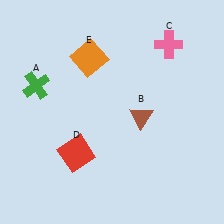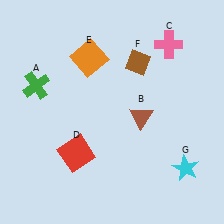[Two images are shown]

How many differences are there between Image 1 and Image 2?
There are 2 differences between the two images.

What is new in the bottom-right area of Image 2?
A cyan star (G) was added in the bottom-right area of Image 2.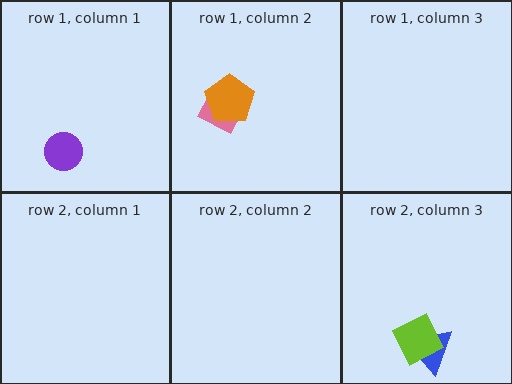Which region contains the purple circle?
The row 1, column 1 region.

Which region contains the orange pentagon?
The row 1, column 2 region.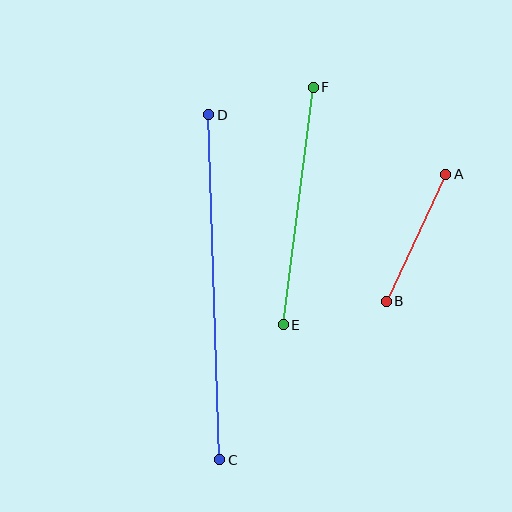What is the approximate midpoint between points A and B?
The midpoint is at approximately (416, 238) pixels.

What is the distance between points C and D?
The distance is approximately 345 pixels.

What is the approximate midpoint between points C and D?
The midpoint is at approximately (214, 287) pixels.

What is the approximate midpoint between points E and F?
The midpoint is at approximately (298, 206) pixels.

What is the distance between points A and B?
The distance is approximately 141 pixels.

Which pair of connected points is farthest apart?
Points C and D are farthest apart.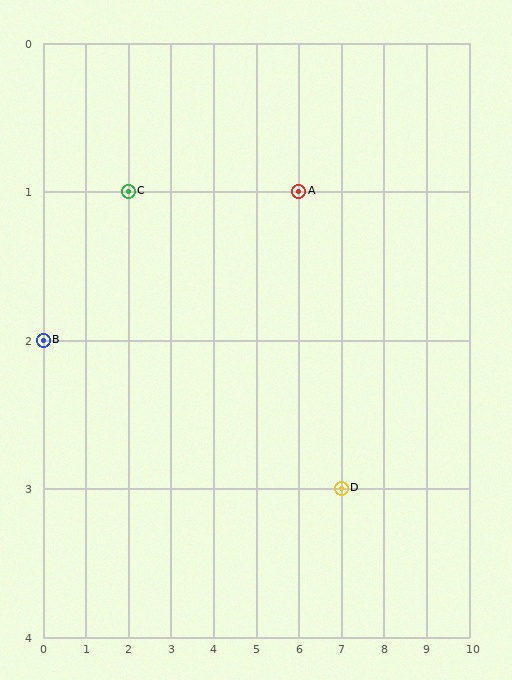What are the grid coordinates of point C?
Point C is at grid coordinates (2, 1).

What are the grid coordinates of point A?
Point A is at grid coordinates (6, 1).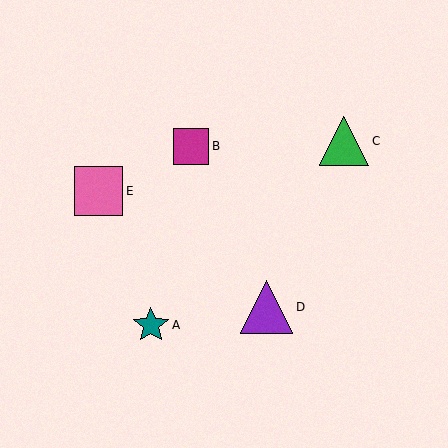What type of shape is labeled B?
Shape B is a magenta square.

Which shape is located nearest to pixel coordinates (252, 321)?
The purple triangle (labeled D) at (267, 307) is nearest to that location.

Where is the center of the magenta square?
The center of the magenta square is at (191, 146).